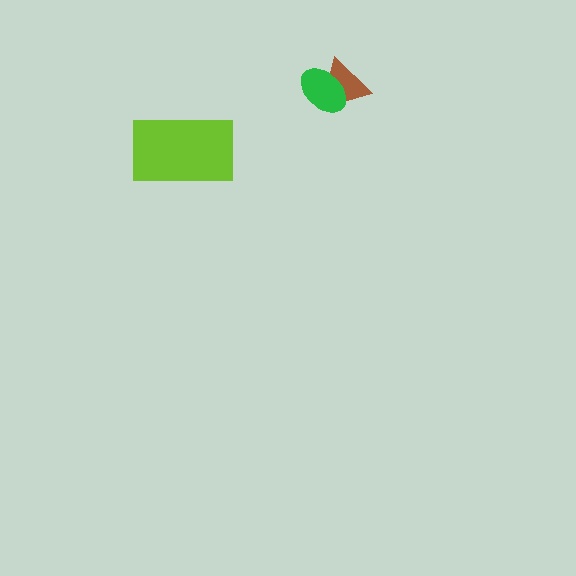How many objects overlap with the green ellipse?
1 object overlaps with the green ellipse.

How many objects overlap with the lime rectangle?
0 objects overlap with the lime rectangle.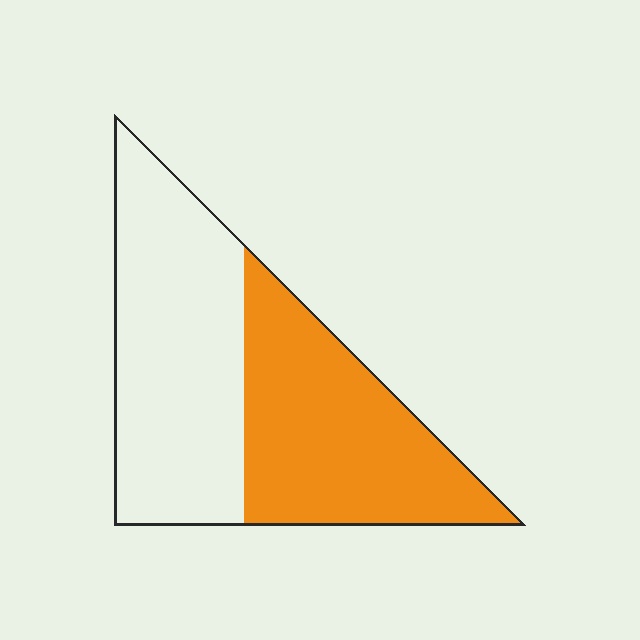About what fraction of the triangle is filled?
About one half (1/2).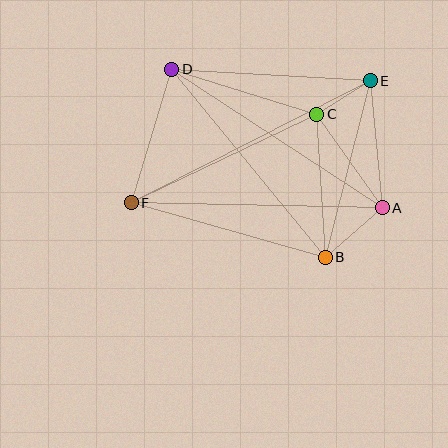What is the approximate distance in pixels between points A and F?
The distance between A and F is approximately 251 pixels.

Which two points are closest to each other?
Points C and E are closest to each other.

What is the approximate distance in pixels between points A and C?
The distance between A and C is approximately 114 pixels.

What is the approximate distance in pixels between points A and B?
The distance between A and B is approximately 75 pixels.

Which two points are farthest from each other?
Points E and F are farthest from each other.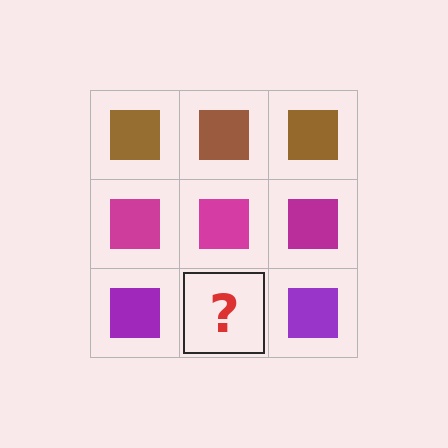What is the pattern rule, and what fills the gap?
The rule is that each row has a consistent color. The gap should be filled with a purple square.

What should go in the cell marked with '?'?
The missing cell should contain a purple square.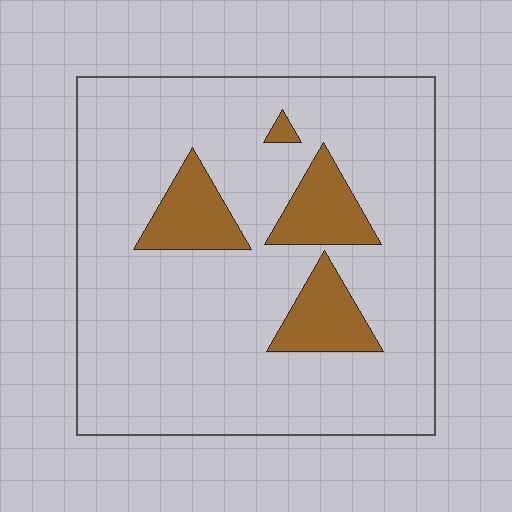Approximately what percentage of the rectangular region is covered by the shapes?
Approximately 15%.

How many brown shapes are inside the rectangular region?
4.